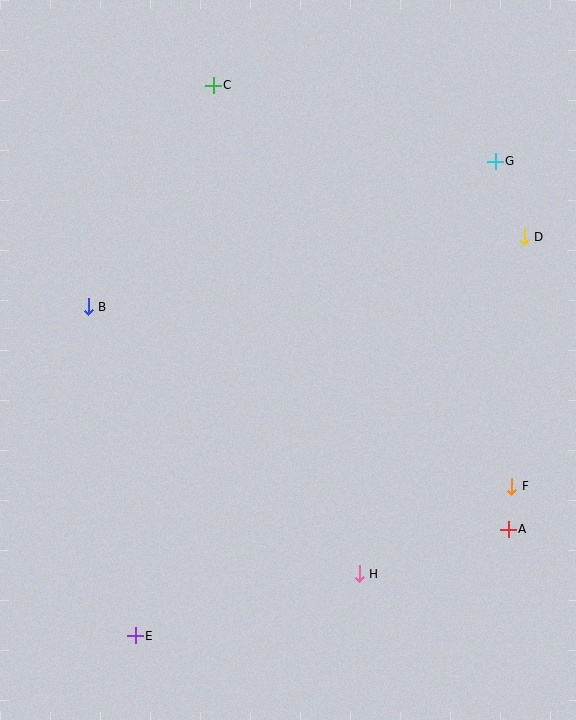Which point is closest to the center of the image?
Point B at (88, 307) is closest to the center.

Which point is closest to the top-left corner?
Point C is closest to the top-left corner.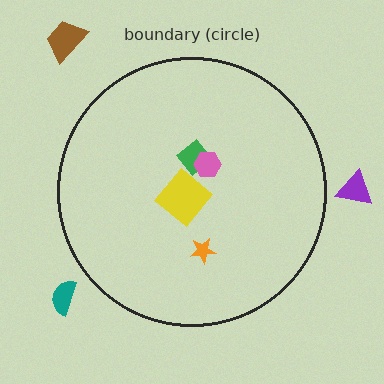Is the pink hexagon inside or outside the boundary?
Inside.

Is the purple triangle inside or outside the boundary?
Outside.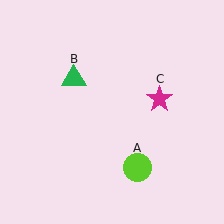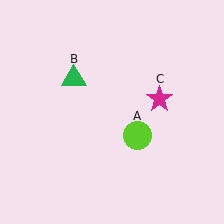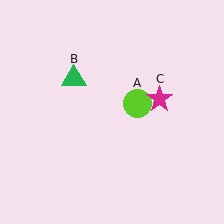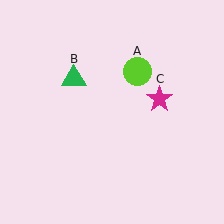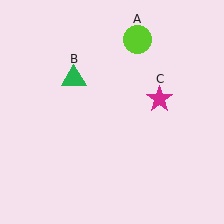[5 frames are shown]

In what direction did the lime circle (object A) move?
The lime circle (object A) moved up.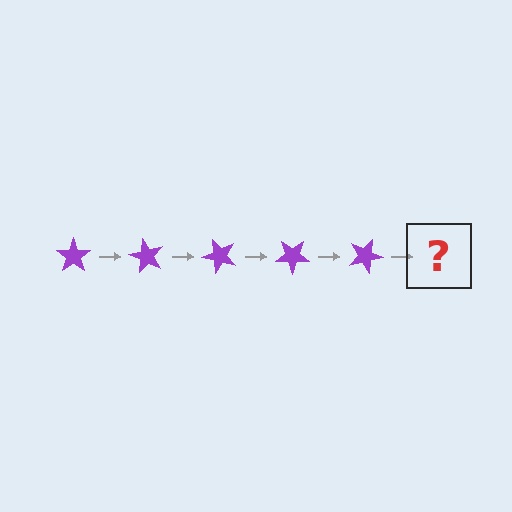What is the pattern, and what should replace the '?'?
The pattern is that the star rotates 60 degrees each step. The '?' should be a purple star rotated 300 degrees.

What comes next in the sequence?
The next element should be a purple star rotated 300 degrees.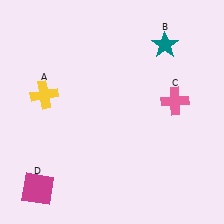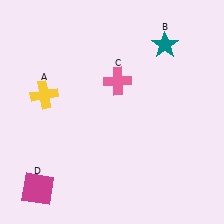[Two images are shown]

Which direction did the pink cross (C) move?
The pink cross (C) moved left.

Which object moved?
The pink cross (C) moved left.